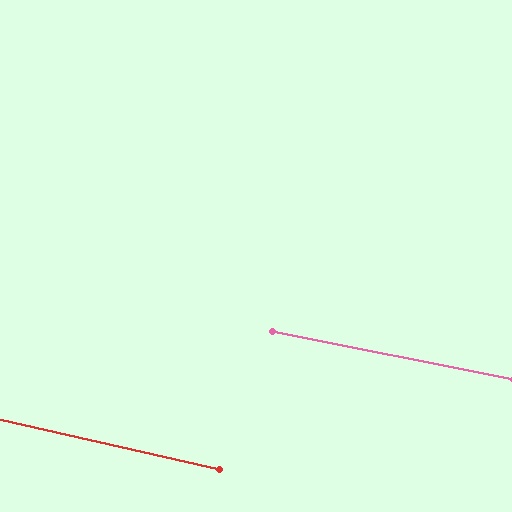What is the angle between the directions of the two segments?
Approximately 2 degrees.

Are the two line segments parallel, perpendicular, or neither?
Parallel — their directions differ by only 1.6°.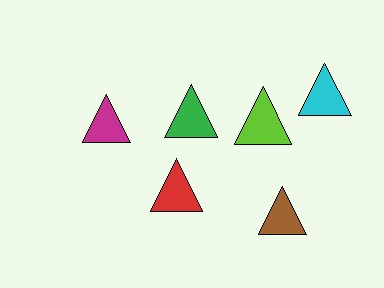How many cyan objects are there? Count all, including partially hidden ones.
There is 1 cyan object.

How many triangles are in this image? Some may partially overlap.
There are 6 triangles.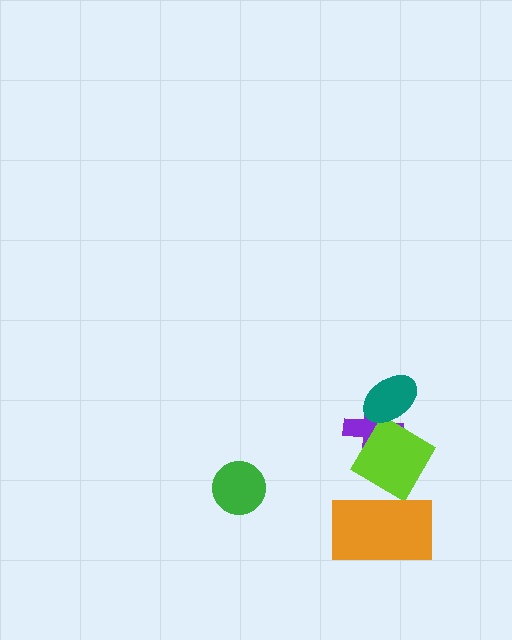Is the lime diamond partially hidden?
Yes, it is partially covered by another shape.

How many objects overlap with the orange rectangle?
1 object overlaps with the orange rectangle.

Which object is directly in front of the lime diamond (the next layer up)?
The teal ellipse is directly in front of the lime diamond.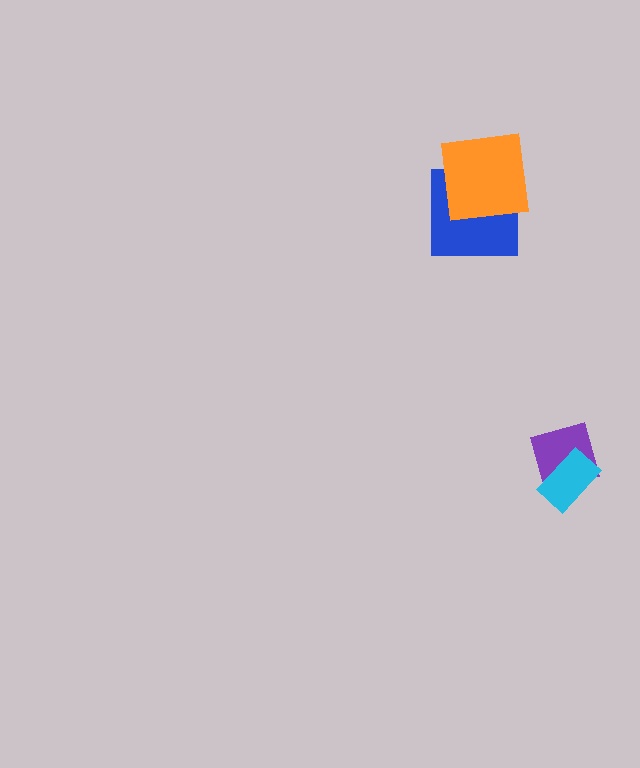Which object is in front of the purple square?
The cyan rectangle is in front of the purple square.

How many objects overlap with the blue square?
1 object overlaps with the blue square.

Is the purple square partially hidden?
Yes, it is partially covered by another shape.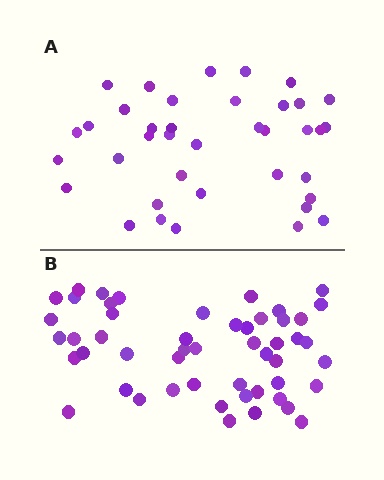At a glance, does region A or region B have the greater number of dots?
Region B (the bottom region) has more dots.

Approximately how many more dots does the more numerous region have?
Region B has approximately 15 more dots than region A.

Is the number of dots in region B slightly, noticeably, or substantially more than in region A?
Region B has noticeably more, but not dramatically so. The ratio is roughly 1.3 to 1.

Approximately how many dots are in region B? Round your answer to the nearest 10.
About 50 dots. (The exact count is 51, which rounds to 50.)